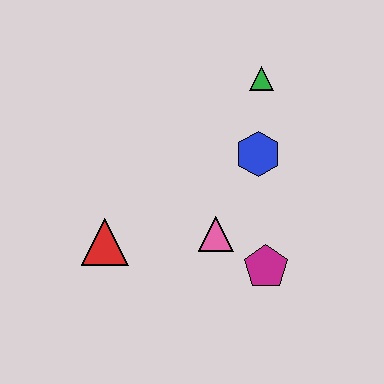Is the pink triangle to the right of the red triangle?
Yes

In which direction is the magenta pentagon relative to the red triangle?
The magenta pentagon is to the right of the red triangle.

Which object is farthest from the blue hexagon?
The red triangle is farthest from the blue hexagon.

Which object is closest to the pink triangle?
The magenta pentagon is closest to the pink triangle.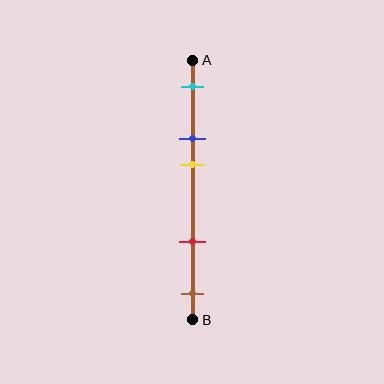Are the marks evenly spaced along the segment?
No, the marks are not evenly spaced.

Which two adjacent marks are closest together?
The blue and yellow marks are the closest adjacent pair.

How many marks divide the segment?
There are 5 marks dividing the segment.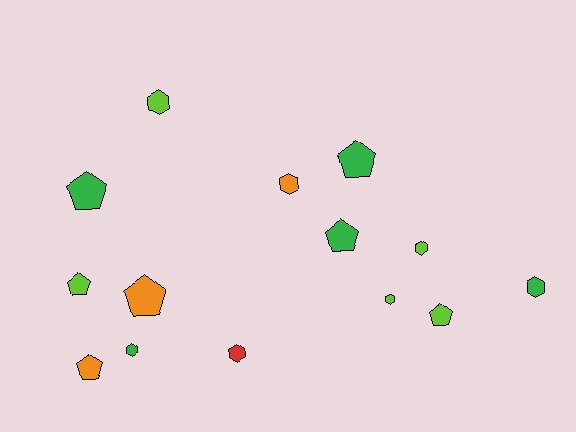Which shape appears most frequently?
Pentagon, with 7 objects.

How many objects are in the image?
There are 14 objects.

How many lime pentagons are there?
There are 2 lime pentagons.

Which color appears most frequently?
Lime, with 5 objects.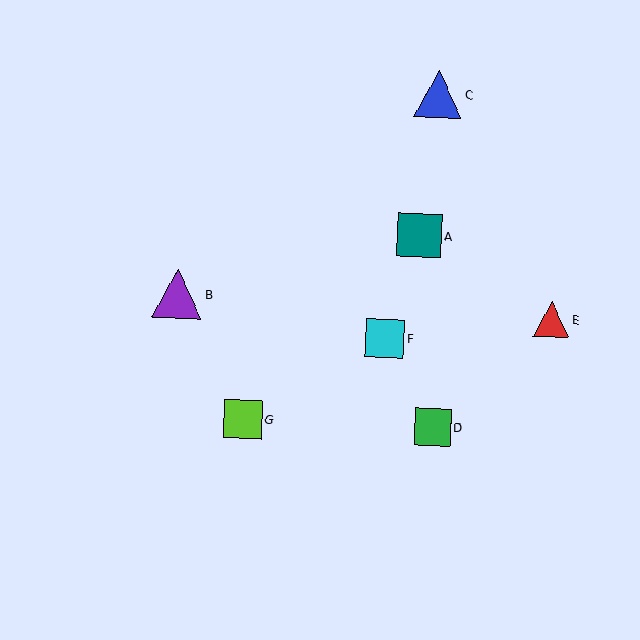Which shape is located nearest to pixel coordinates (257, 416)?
The lime square (labeled G) at (243, 419) is nearest to that location.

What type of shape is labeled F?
Shape F is a cyan square.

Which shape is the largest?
The purple triangle (labeled B) is the largest.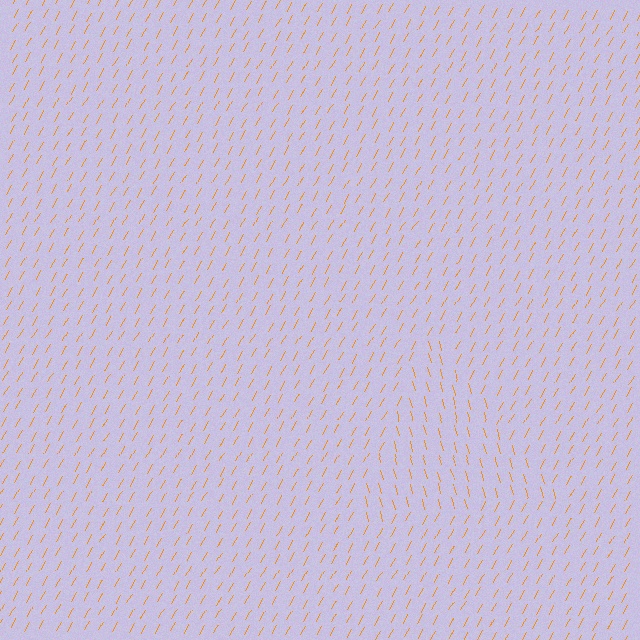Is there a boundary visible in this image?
Yes, there is a texture boundary formed by a change in line orientation.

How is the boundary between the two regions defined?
The boundary is defined purely by a change in line orientation (approximately 45 degrees difference). All lines are the same color and thickness.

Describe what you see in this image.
The image is filled with small orange line segments. A triangle region in the image has lines oriented differently from the surrounding lines, creating a visible texture boundary.